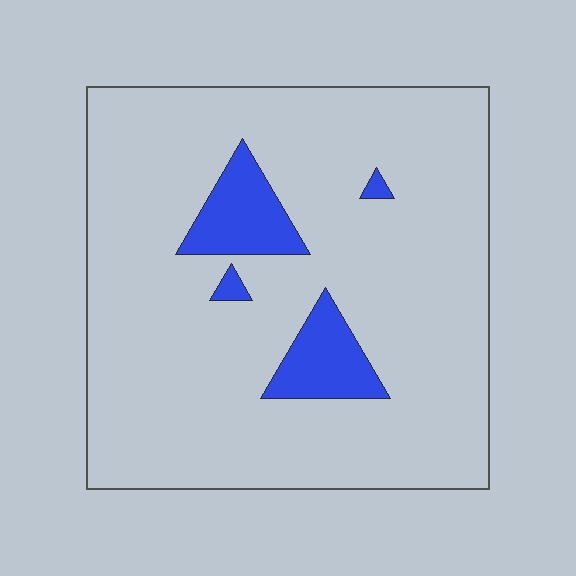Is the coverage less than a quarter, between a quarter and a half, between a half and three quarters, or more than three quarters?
Less than a quarter.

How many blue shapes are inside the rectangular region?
4.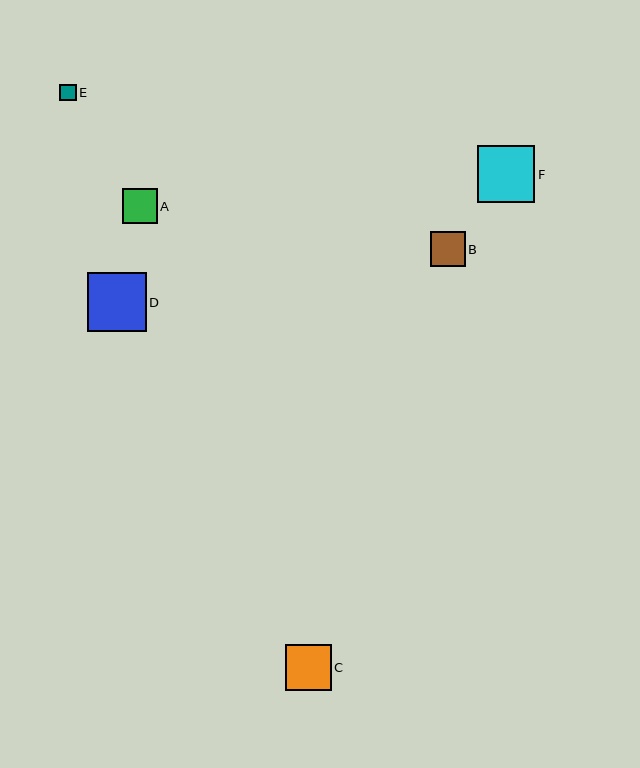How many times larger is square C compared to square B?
Square C is approximately 1.3 times the size of square B.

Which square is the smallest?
Square E is the smallest with a size of approximately 17 pixels.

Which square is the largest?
Square D is the largest with a size of approximately 59 pixels.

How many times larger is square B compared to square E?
Square B is approximately 2.1 times the size of square E.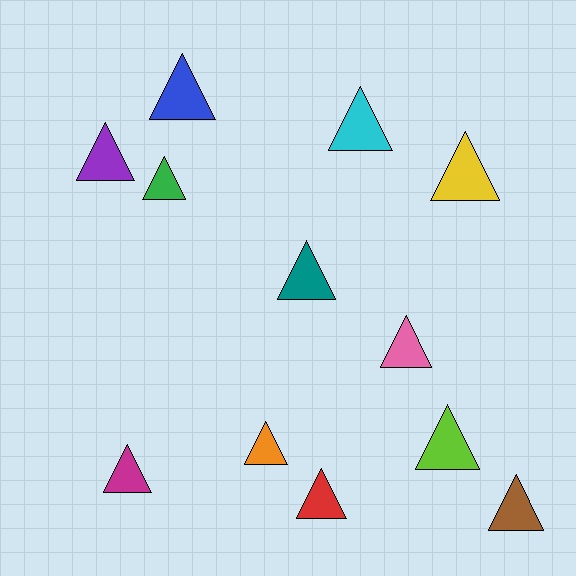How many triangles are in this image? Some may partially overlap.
There are 12 triangles.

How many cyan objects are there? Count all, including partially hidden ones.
There is 1 cyan object.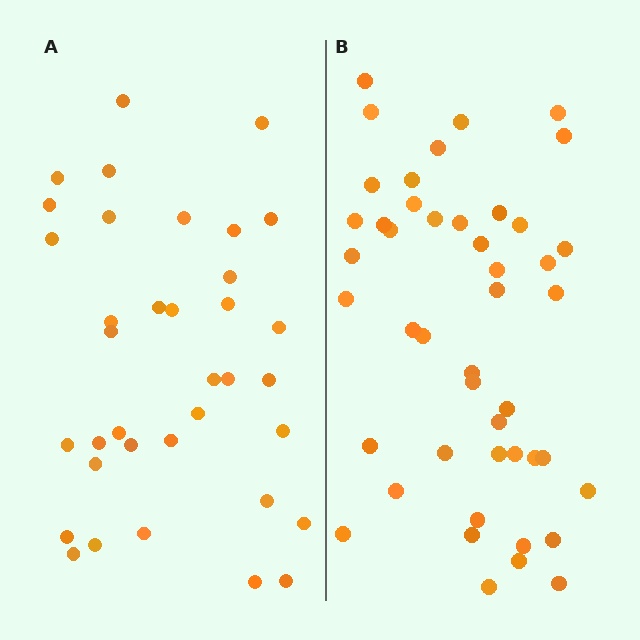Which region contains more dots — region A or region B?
Region B (the right region) has more dots.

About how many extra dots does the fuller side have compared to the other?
Region B has roughly 10 or so more dots than region A.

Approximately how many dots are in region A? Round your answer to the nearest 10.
About 40 dots. (The exact count is 36, which rounds to 40.)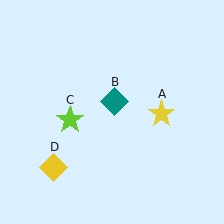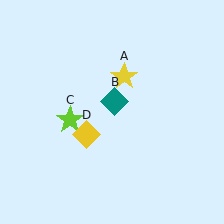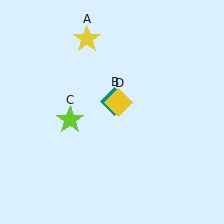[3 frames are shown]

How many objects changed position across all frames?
2 objects changed position: yellow star (object A), yellow diamond (object D).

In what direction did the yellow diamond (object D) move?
The yellow diamond (object D) moved up and to the right.